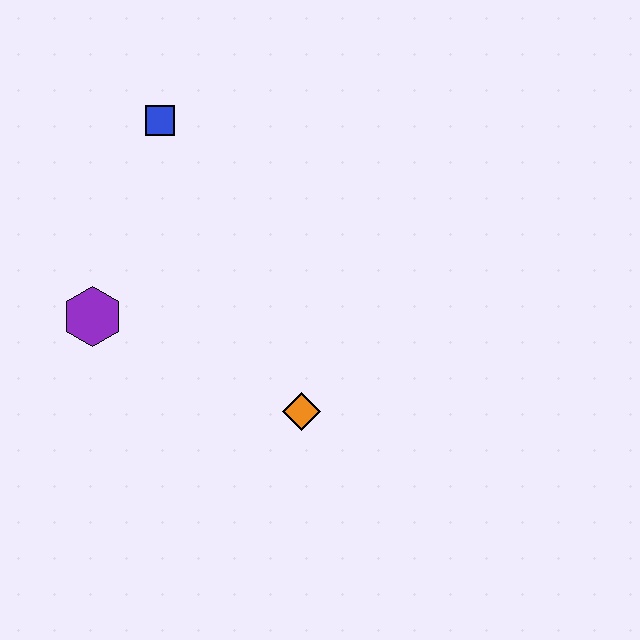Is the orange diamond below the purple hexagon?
Yes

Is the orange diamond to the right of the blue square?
Yes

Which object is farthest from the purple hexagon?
The orange diamond is farthest from the purple hexagon.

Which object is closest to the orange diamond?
The purple hexagon is closest to the orange diamond.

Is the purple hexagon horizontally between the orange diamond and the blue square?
No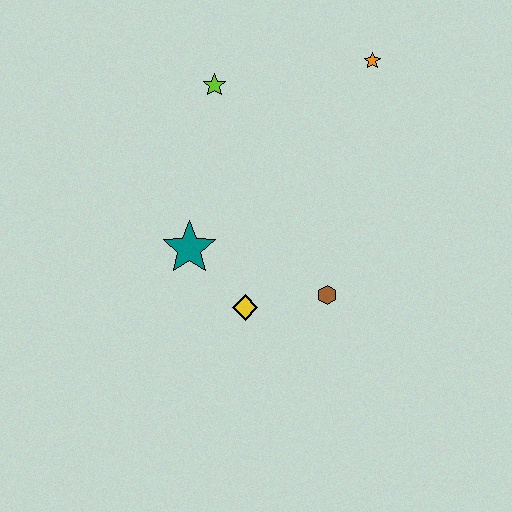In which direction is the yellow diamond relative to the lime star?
The yellow diamond is below the lime star.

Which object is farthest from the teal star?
The orange star is farthest from the teal star.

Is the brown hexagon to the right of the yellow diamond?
Yes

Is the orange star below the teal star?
No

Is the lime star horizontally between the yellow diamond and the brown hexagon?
No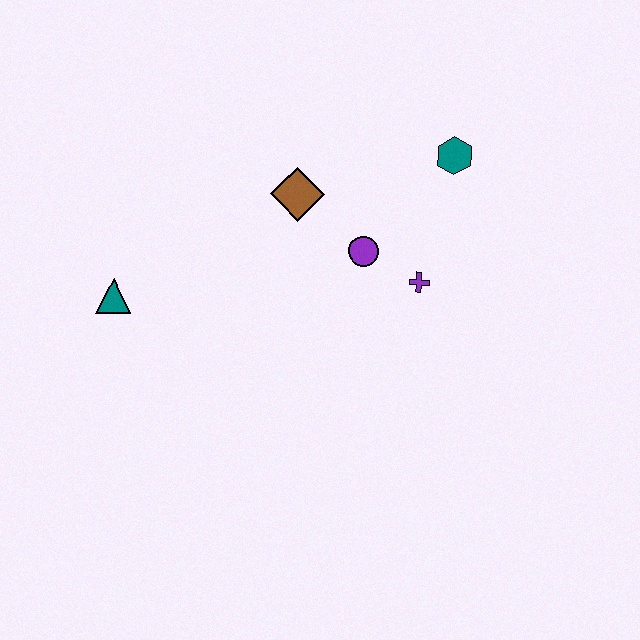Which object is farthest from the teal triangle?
The teal hexagon is farthest from the teal triangle.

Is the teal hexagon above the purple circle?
Yes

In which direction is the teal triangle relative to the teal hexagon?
The teal triangle is to the left of the teal hexagon.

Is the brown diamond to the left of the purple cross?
Yes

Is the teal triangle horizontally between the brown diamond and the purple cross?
No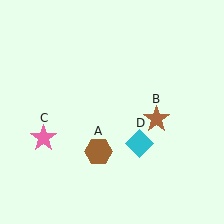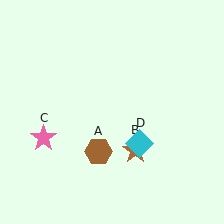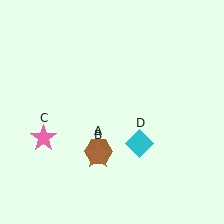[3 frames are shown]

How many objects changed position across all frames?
1 object changed position: brown star (object B).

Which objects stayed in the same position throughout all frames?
Brown hexagon (object A) and pink star (object C) and cyan diamond (object D) remained stationary.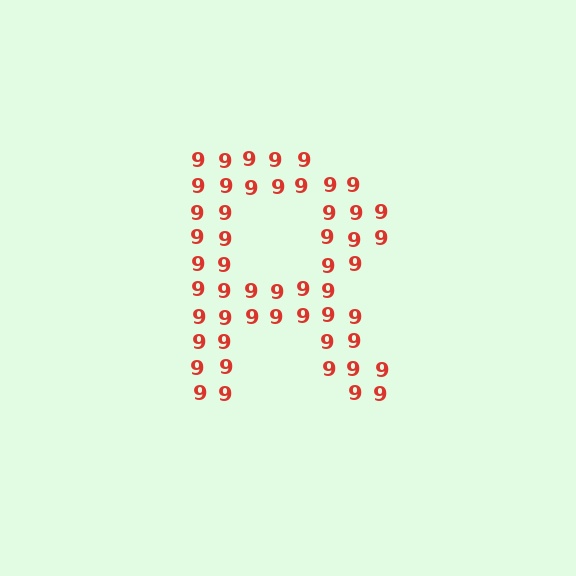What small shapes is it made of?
It is made of small digit 9's.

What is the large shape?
The large shape is the letter R.